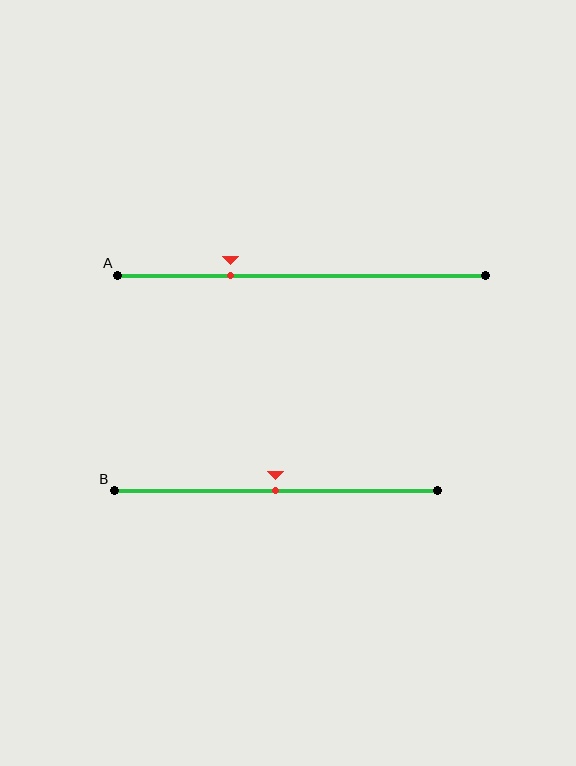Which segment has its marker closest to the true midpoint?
Segment B has its marker closest to the true midpoint.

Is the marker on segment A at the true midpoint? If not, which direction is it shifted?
No, the marker on segment A is shifted to the left by about 19% of the segment length.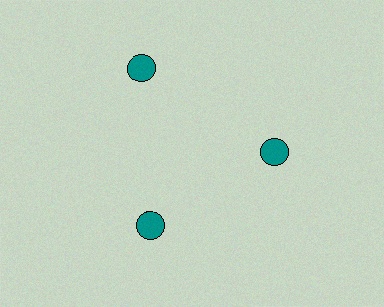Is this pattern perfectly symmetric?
No. The 3 teal circles are arranged in a ring, but one element near the 11 o'clock position is pushed outward from the center, breaking the 3-fold rotational symmetry.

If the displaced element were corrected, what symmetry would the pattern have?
It would have 3-fold rotational symmetry — the pattern would map onto itself every 120 degrees.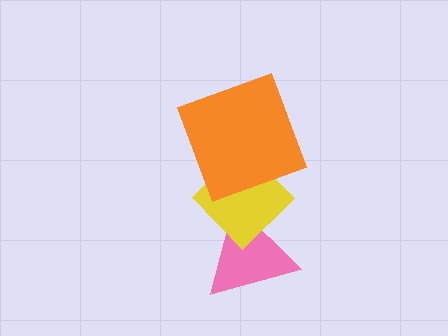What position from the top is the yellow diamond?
The yellow diamond is 2nd from the top.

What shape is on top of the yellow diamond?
The orange square is on top of the yellow diamond.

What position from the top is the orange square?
The orange square is 1st from the top.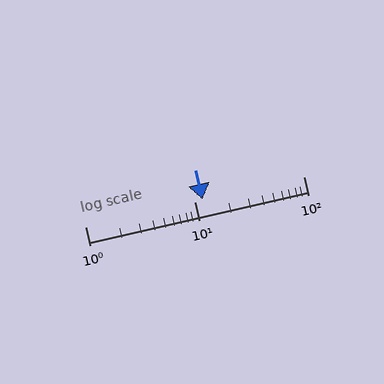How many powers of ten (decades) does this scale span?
The scale spans 2 decades, from 1 to 100.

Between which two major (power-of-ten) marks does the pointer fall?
The pointer is between 10 and 100.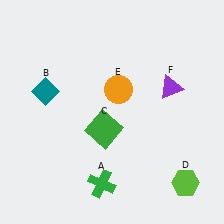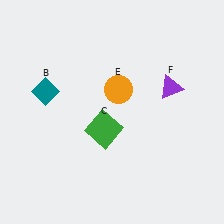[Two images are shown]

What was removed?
The lime hexagon (D), the green cross (A) were removed in Image 2.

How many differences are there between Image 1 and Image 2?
There are 2 differences between the two images.